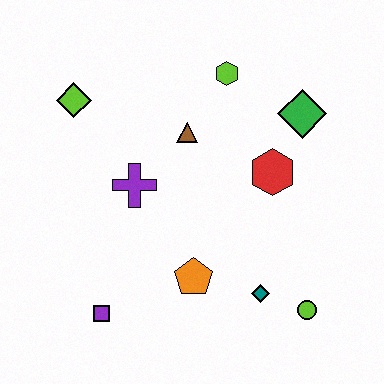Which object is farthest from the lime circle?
The lime diamond is farthest from the lime circle.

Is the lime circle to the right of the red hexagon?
Yes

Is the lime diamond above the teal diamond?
Yes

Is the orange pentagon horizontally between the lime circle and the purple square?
Yes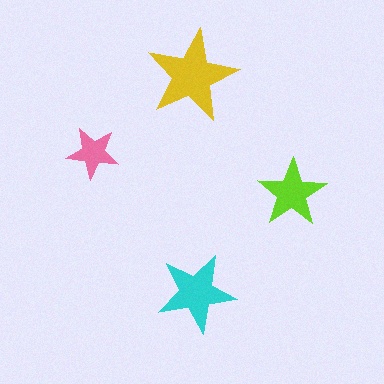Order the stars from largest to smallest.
the yellow one, the cyan one, the lime one, the pink one.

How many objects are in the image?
There are 4 objects in the image.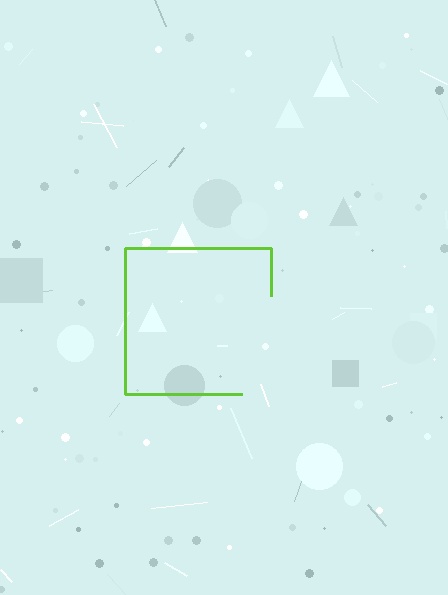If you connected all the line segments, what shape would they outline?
They would outline a square.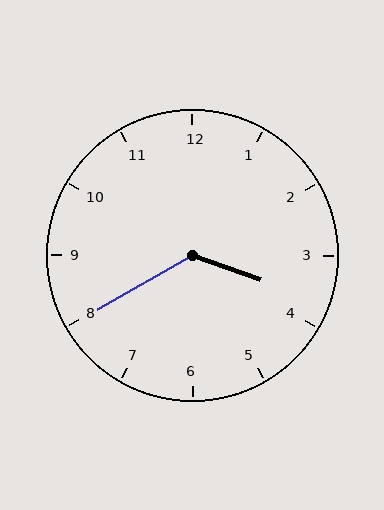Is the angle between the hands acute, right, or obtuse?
It is obtuse.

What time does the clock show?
3:40.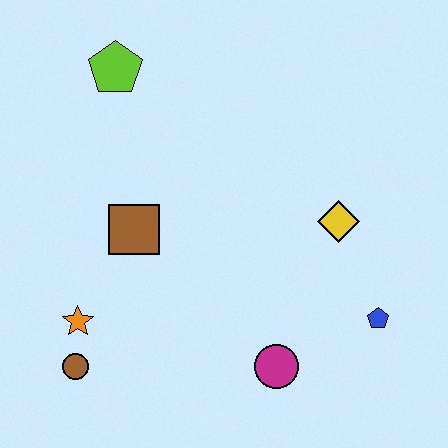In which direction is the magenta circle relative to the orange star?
The magenta circle is to the right of the orange star.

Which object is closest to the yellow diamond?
The blue pentagon is closest to the yellow diamond.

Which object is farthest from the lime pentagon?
The blue pentagon is farthest from the lime pentagon.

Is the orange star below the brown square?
Yes